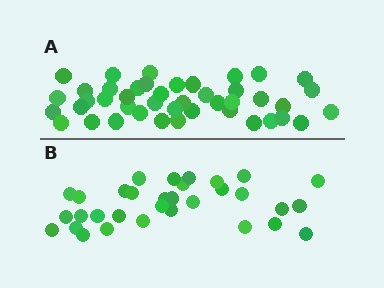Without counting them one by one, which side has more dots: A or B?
Region A (the top region) has more dots.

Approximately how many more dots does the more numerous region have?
Region A has roughly 12 or so more dots than region B.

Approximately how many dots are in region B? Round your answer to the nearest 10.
About 30 dots. (The exact count is 32, which rounds to 30.)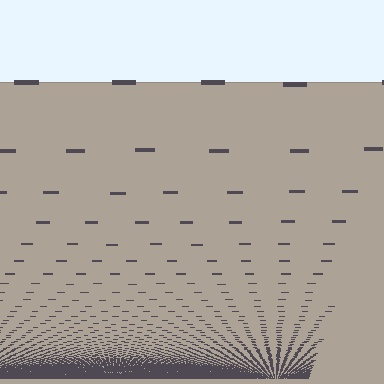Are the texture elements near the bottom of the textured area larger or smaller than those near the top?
Smaller. The gradient is inverted — elements near the bottom are smaller and denser.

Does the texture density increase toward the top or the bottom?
Density increases toward the bottom.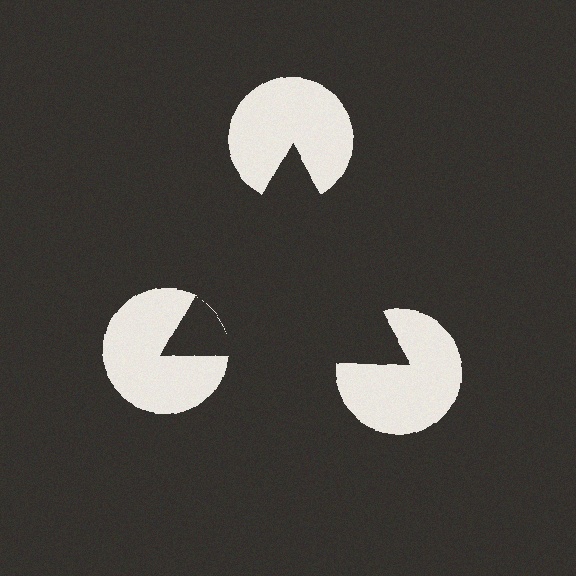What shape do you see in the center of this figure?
An illusory triangle — its edges are inferred from the aligned wedge cuts in the pac-man discs, not physically drawn.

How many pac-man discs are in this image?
There are 3 — one at each vertex of the illusory triangle.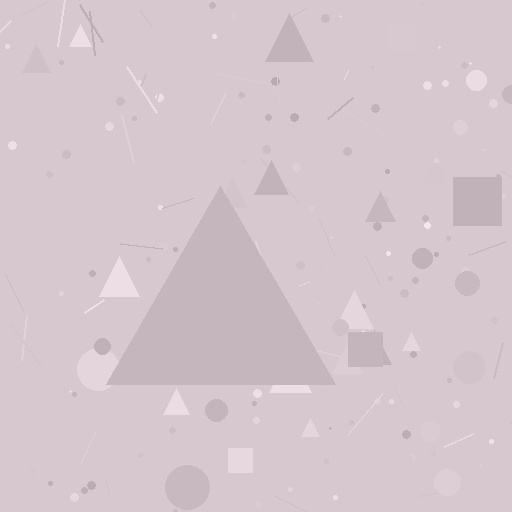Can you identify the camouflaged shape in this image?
The camouflaged shape is a triangle.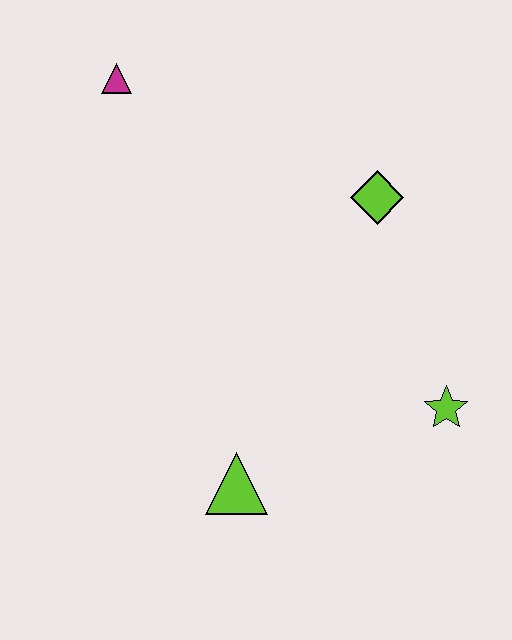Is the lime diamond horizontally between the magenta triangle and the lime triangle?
No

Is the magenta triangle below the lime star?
No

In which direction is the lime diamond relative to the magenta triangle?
The lime diamond is to the right of the magenta triangle.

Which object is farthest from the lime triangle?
The magenta triangle is farthest from the lime triangle.